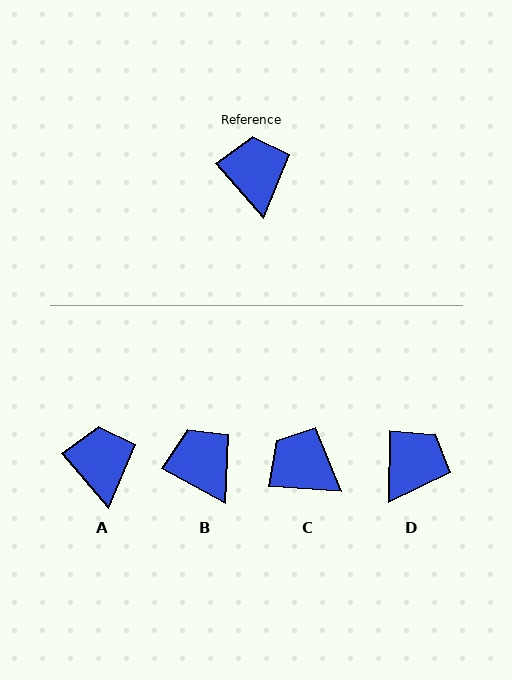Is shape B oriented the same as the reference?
No, it is off by about 20 degrees.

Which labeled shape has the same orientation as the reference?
A.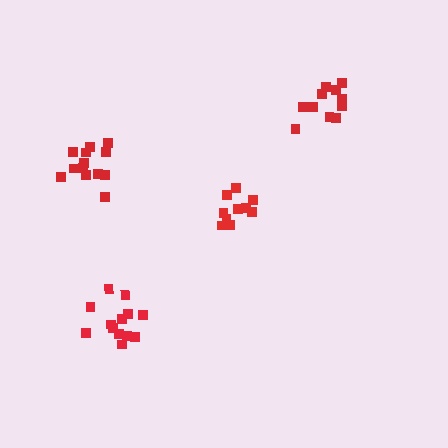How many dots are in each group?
Group 1: 10 dots, Group 2: 13 dots, Group 3: 11 dots, Group 4: 13 dots (47 total).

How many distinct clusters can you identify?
There are 4 distinct clusters.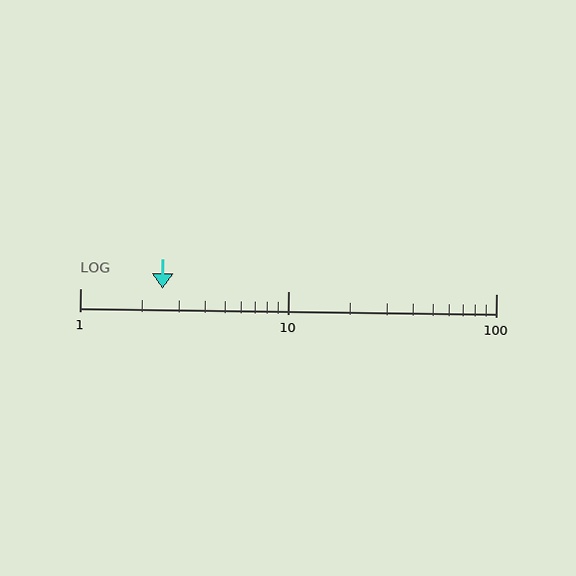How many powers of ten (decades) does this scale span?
The scale spans 2 decades, from 1 to 100.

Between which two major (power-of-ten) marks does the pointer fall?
The pointer is between 1 and 10.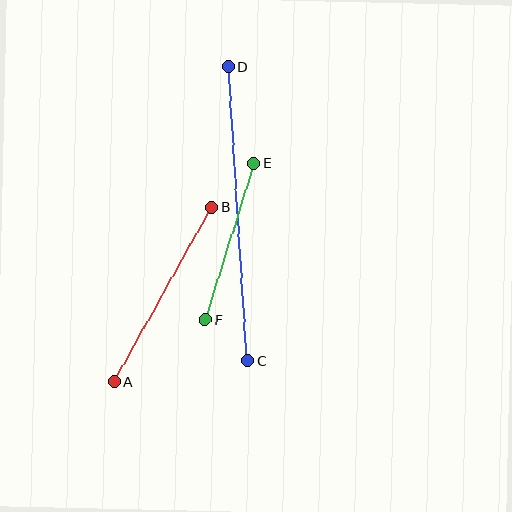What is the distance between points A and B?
The distance is approximately 200 pixels.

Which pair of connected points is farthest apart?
Points C and D are farthest apart.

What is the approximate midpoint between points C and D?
The midpoint is at approximately (238, 213) pixels.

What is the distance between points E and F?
The distance is approximately 164 pixels.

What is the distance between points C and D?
The distance is approximately 295 pixels.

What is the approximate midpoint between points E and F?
The midpoint is at approximately (230, 241) pixels.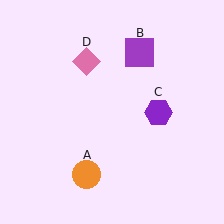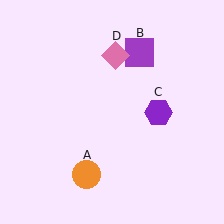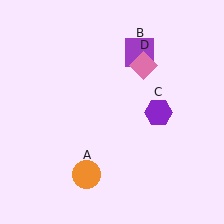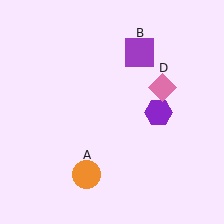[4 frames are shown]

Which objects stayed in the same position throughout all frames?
Orange circle (object A) and purple square (object B) and purple hexagon (object C) remained stationary.